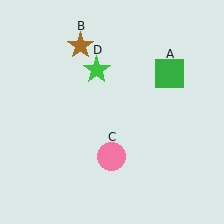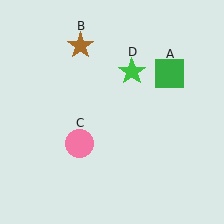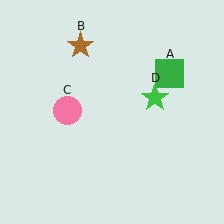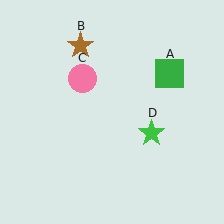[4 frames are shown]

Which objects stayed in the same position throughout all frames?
Green square (object A) and brown star (object B) remained stationary.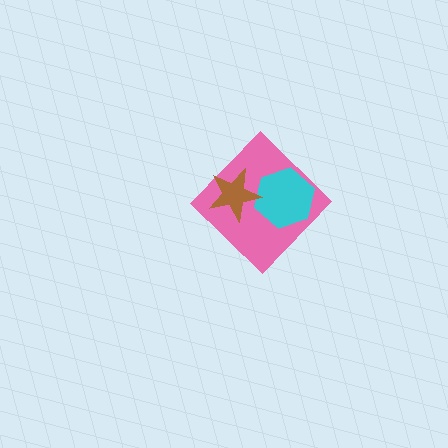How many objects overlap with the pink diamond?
2 objects overlap with the pink diamond.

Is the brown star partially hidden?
No, no other shape covers it.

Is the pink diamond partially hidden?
Yes, it is partially covered by another shape.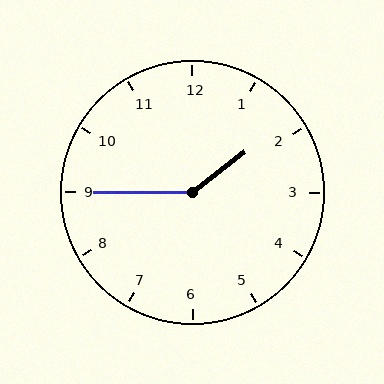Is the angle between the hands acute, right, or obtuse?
It is obtuse.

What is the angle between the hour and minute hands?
Approximately 142 degrees.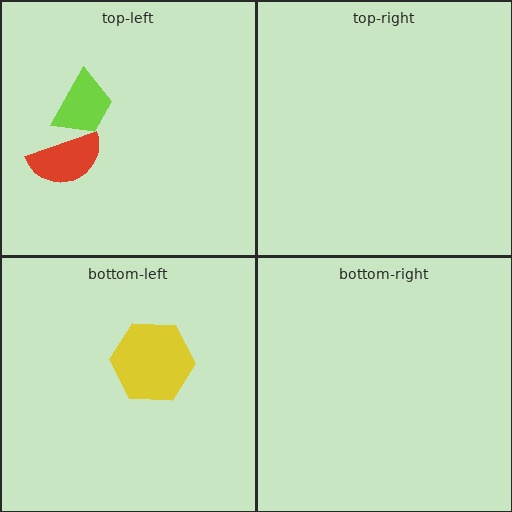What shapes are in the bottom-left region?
The yellow hexagon.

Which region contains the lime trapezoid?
The top-left region.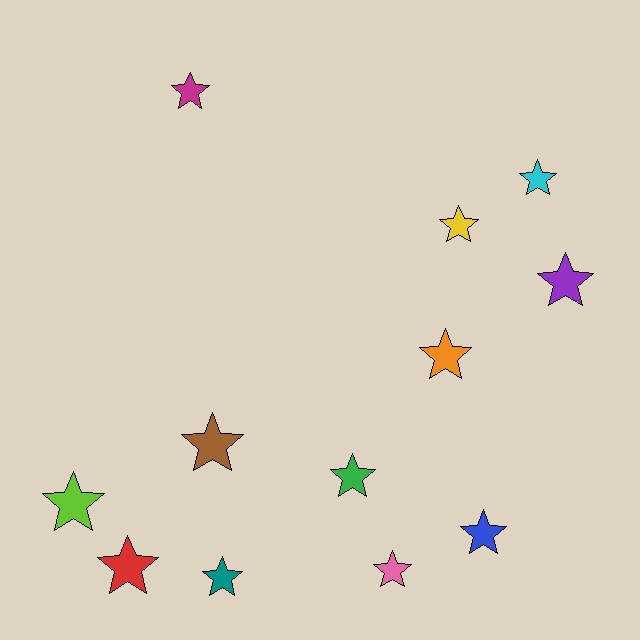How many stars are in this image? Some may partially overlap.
There are 12 stars.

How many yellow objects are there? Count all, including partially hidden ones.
There is 1 yellow object.